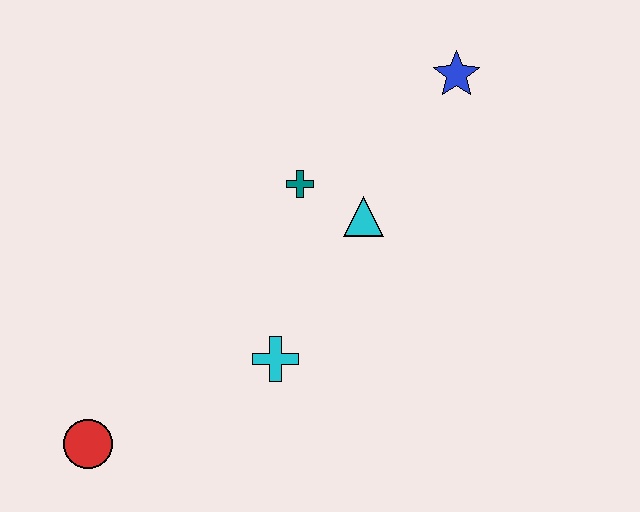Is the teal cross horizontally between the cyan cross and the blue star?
Yes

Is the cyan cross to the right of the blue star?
No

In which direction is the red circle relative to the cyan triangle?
The red circle is to the left of the cyan triangle.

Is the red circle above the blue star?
No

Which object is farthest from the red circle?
The blue star is farthest from the red circle.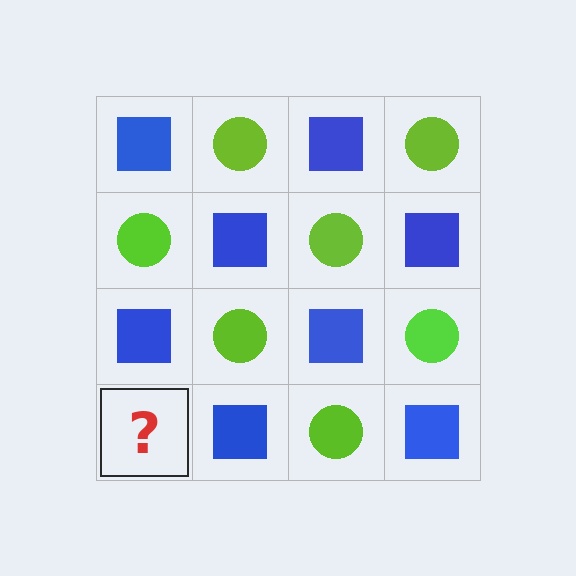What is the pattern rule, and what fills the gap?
The rule is that it alternates blue square and lime circle in a checkerboard pattern. The gap should be filled with a lime circle.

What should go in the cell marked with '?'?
The missing cell should contain a lime circle.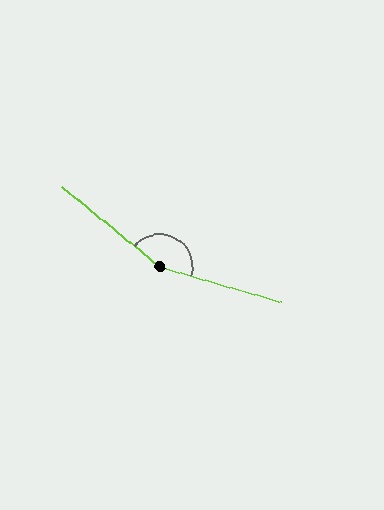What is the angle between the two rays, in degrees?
Approximately 157 degrees.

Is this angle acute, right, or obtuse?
It is obtuse.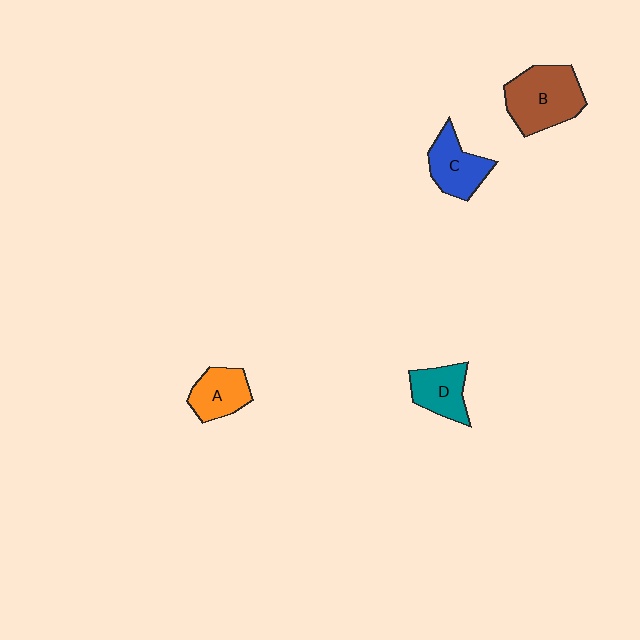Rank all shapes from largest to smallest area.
From largest to smallest: B (brown), C (blue), D (teal), A (orange).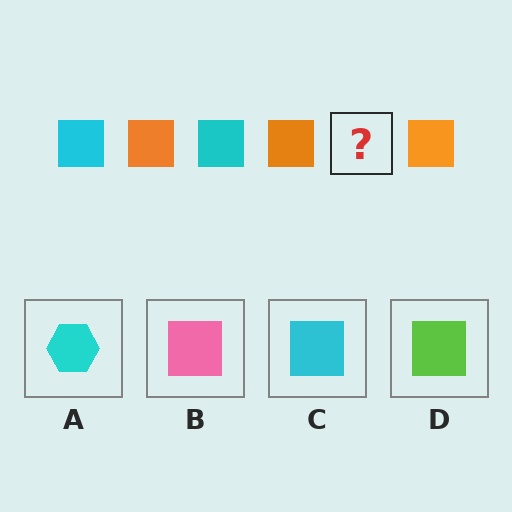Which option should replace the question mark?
Option C.